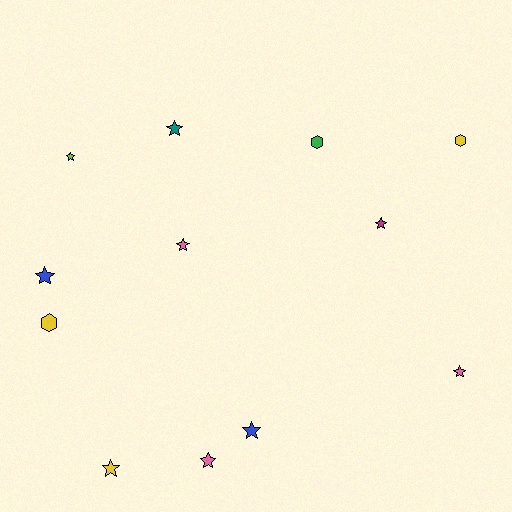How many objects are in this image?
There are 12 objects.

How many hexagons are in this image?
There are 3 hexagons.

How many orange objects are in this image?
There are no orange objects.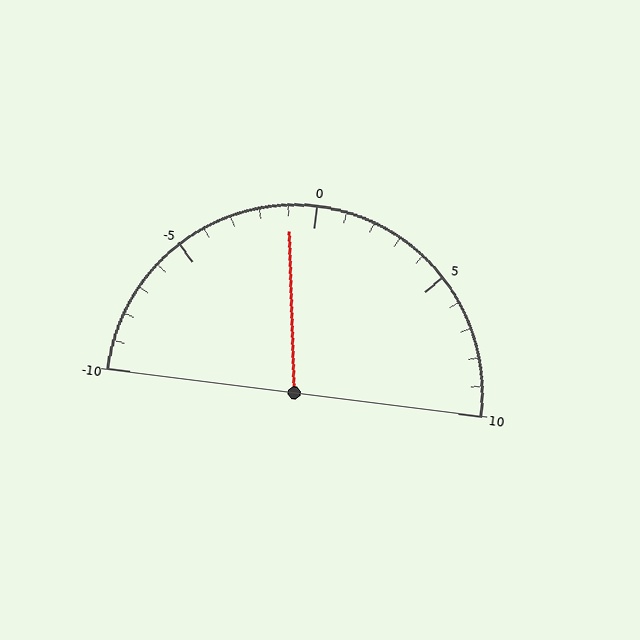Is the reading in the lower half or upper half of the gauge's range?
The reading is in the lower half of the range (-10 to 10).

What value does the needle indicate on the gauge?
The needle indicates approximately -1.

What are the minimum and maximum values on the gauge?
The gauge ranges from -10 to 10.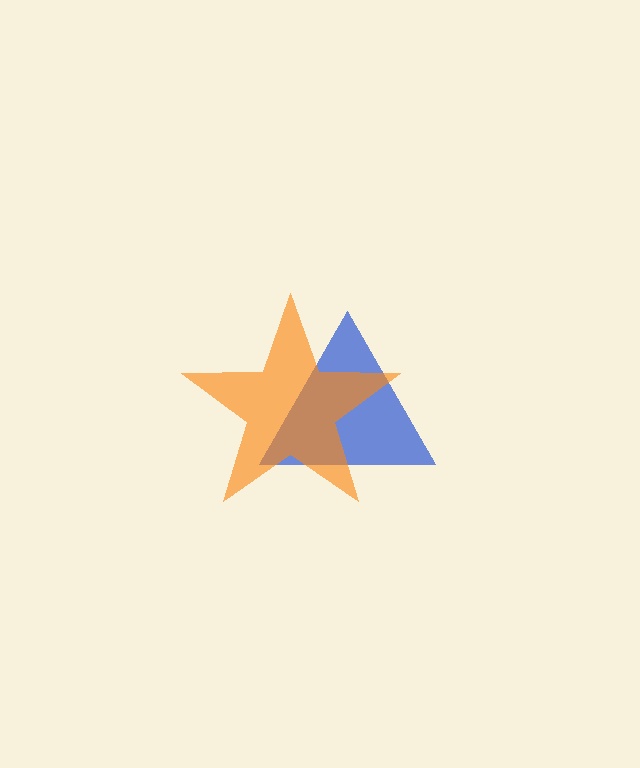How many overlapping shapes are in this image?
There are 2 overlapping shapes in the image.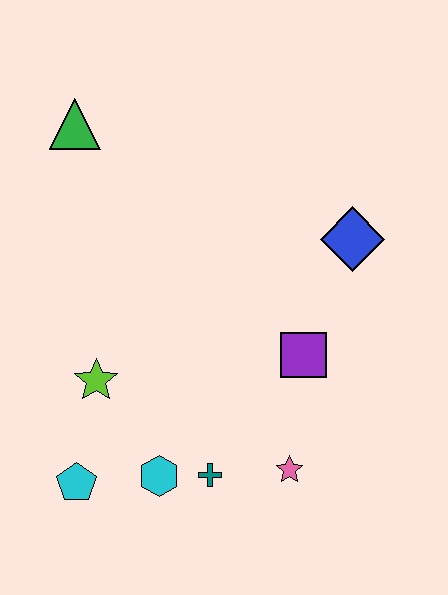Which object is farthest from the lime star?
The blue diamond is farthest from the lime star.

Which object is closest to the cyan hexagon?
The teal cross is closest to the cyan hexagon.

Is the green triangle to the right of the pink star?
No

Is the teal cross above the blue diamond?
No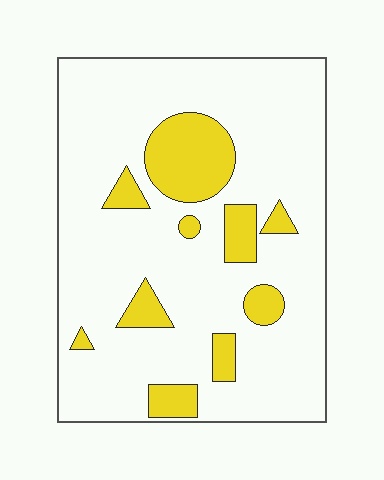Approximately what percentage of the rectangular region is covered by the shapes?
Approximately 15%.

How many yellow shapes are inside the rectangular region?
10.